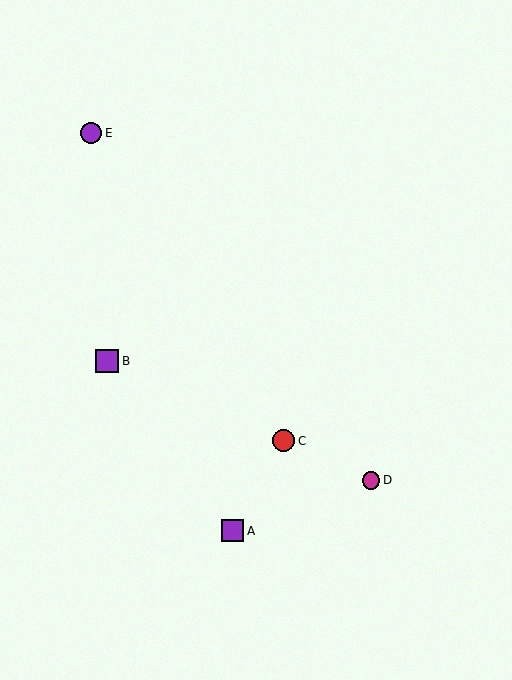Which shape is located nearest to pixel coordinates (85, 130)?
The purple circle (labeled E) at (91, 133) is nearest to that location.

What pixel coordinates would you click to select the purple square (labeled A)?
Click at (232, 531) to select the purple square A.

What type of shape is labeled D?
Shape D is a magenta circle.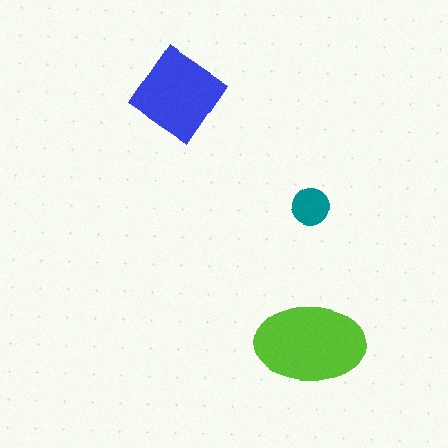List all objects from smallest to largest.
The teal circle, the blue diamond, the lime ellipse.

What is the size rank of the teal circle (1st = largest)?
3rd.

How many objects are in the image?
There are 3 objects in the image.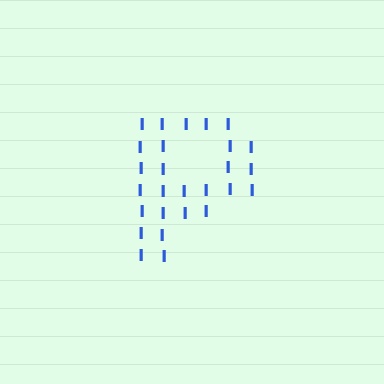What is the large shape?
The large shape is the letter P.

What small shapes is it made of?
It is made of small letter I's.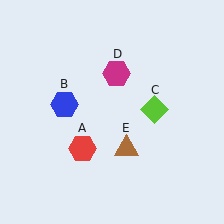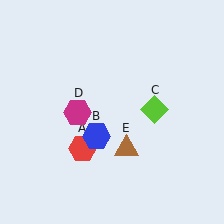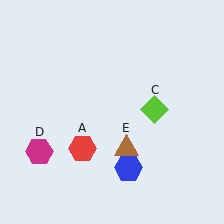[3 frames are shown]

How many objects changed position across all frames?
2 objects changed position: blue hexagon (object B), magenta hexagon (object D).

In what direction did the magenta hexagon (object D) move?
The magenta hexagon (object D) moved down and to the left.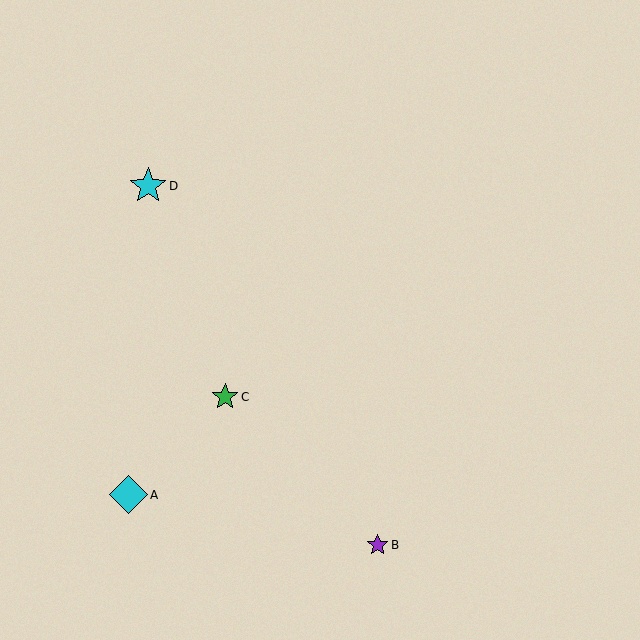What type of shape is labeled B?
Shape B is a purple star.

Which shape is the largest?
The cyan diamond (labeled A) is the largest.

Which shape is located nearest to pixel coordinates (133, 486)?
The cyan diamond (labeled A) at (128, 495) is nearest to that location.